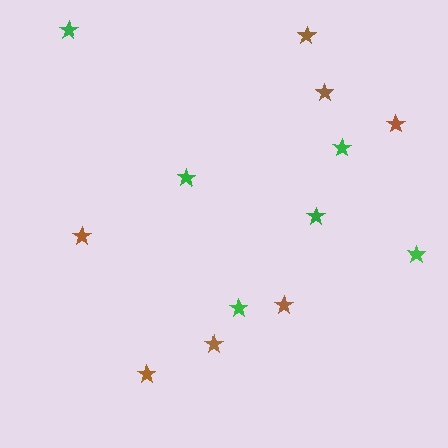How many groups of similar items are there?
There are 2 groups: one group of green stars (6) and one group of brown stars (7).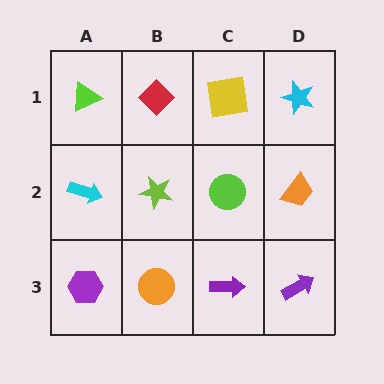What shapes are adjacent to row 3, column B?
A lime star (row 2, column B), a purple hexagon (row 3, column A), a purple arrow (row 3, column C).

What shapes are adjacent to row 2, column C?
A yellow square (row 1, column C), a purple arrow (row 3, column C), a lime star (row 2, column B), an orange trapezoid (row 2, column D).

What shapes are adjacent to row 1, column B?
A lime star (row 2, column B), a lime triangle (row 1, column A), a yellow square (row 1, column C).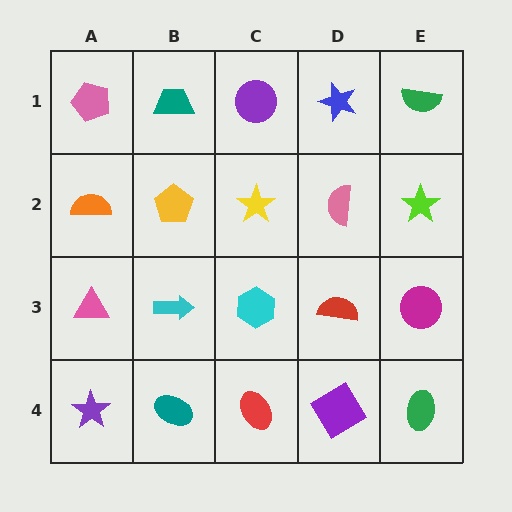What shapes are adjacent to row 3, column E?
A lime star (row 2, column E), a green ellipse (row 4, column E), a red semicircle (row 3, column D).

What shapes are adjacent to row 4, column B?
A cyan arrow (row 3, column B), a purple star (row 4, column A), a red ellipse (row 4, column C).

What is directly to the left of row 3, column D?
A cyan hexagon.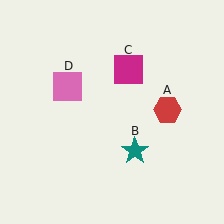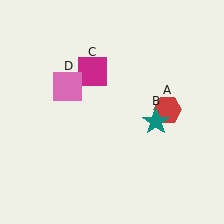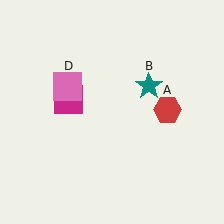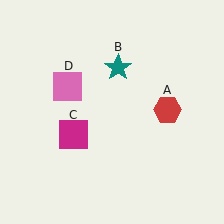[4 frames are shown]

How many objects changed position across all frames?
2 objects changed position: teal star (object B), magenta square (object C).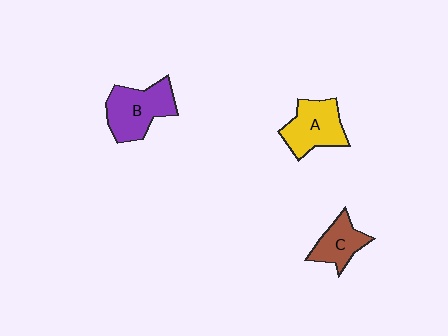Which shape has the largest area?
Shape B (purple).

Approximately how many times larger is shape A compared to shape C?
Approximately 1.4 times.